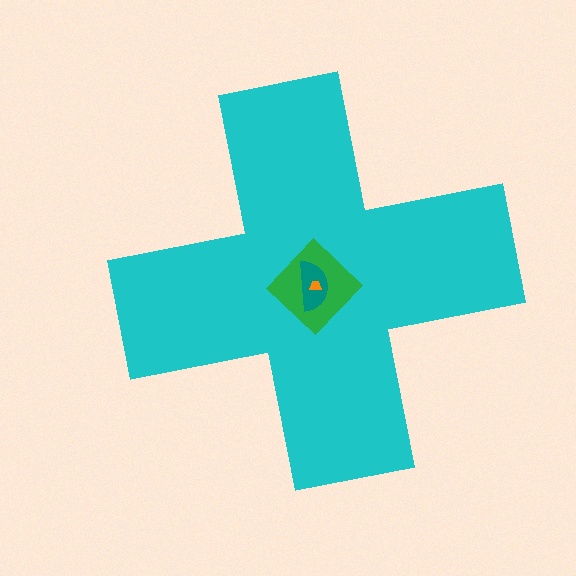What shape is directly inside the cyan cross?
The green diamond.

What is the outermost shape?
The cyan cross.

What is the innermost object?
The orange trapezoid.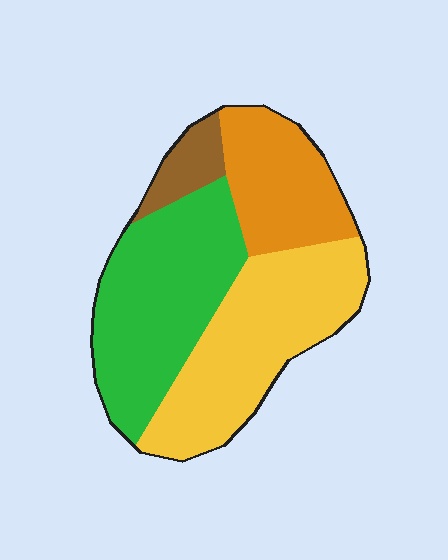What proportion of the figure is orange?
Orange takes up between a sixth and a third of the figure.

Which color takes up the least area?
Brown, at roughly 5%.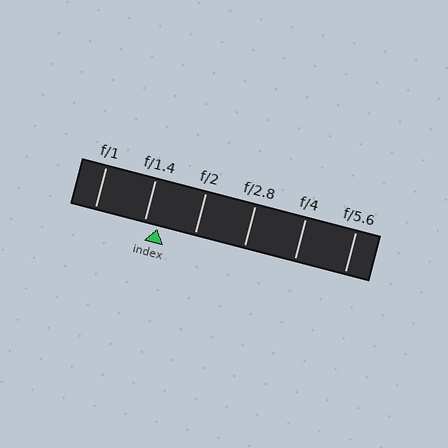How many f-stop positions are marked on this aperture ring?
There are 6 f-stop positions marked.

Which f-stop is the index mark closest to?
The index mark is closest to f/1.4.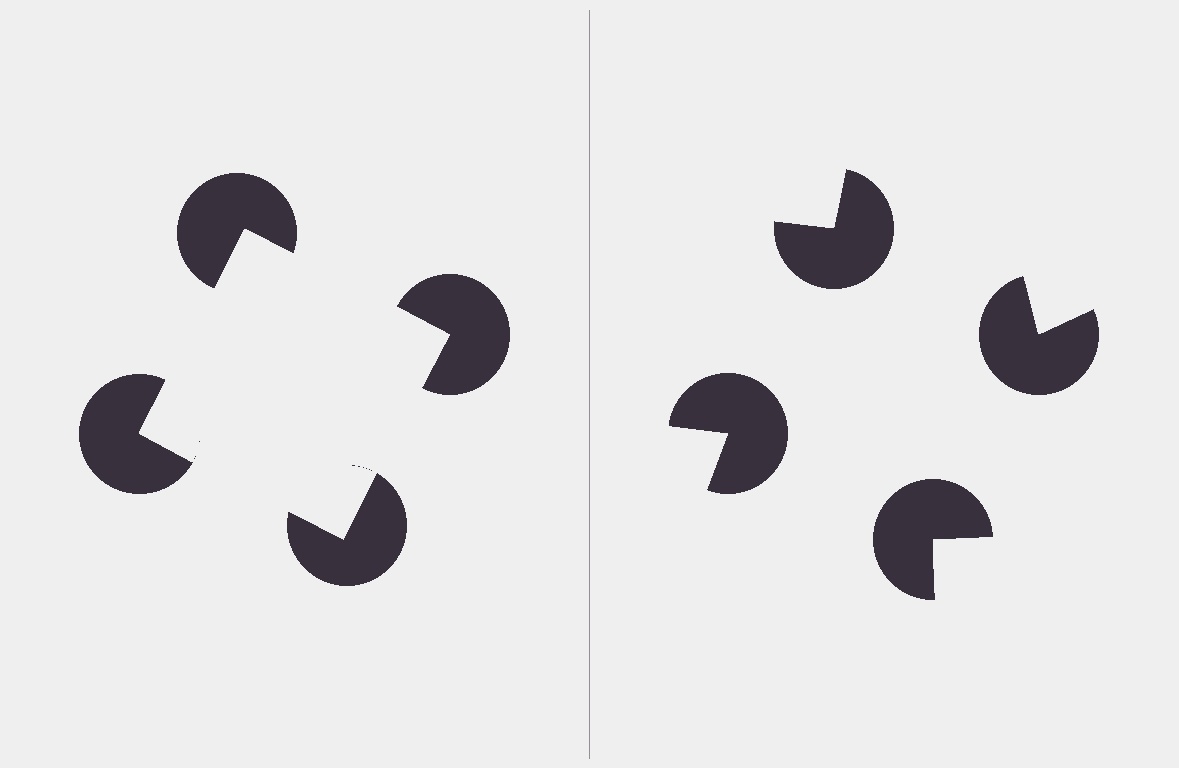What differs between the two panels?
The pac-man discs are positioned identically on both sides; only the wedge orientations differ. On the left they align to a square; on the right they are misaligned.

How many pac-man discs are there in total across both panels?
8 — 4 on each side.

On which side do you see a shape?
An illusory square appears on the left side. On the right side the wedge cuts are rotated, so no coherent shape forms.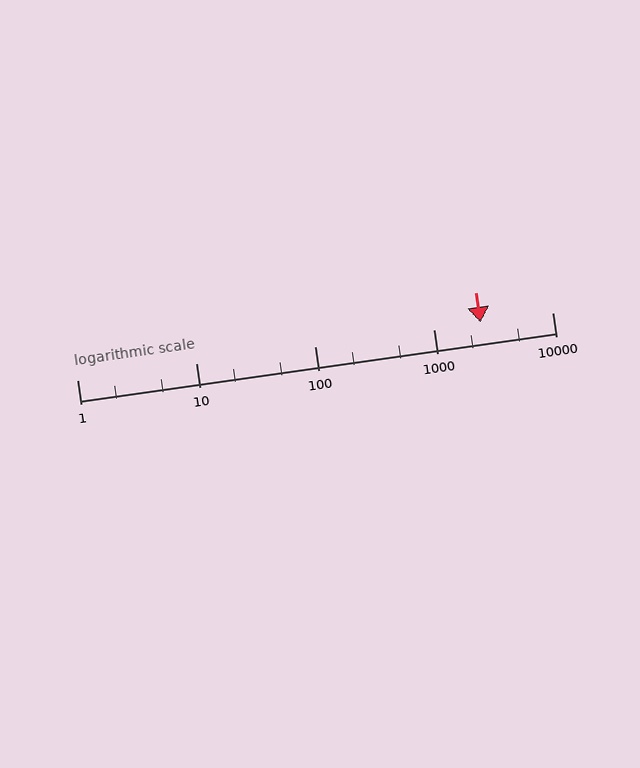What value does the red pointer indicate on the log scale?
The pointer indicates approximately 2500.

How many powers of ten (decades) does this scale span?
The scale spans 4 decades, from 1 to 10000.